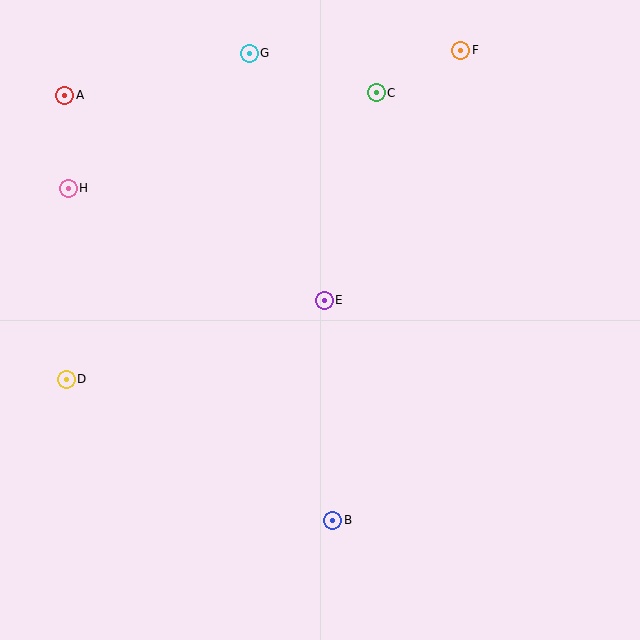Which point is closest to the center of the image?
Point E at (324, 300) is closest to the center.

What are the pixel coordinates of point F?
Point F is at (461, 50).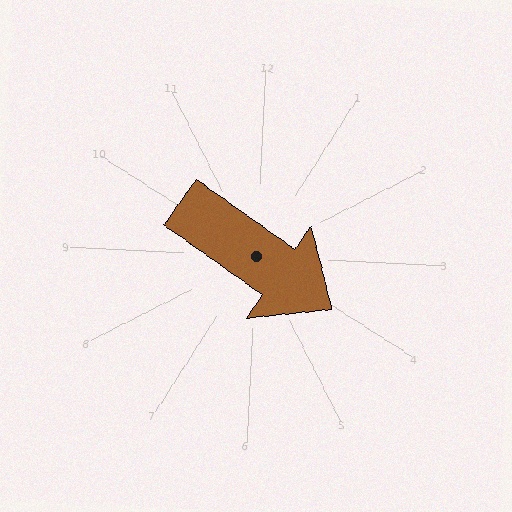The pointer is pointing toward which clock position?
Roughly 4 o'clock.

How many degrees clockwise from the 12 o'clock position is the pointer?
Approximately 122 degrees.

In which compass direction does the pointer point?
Southeast.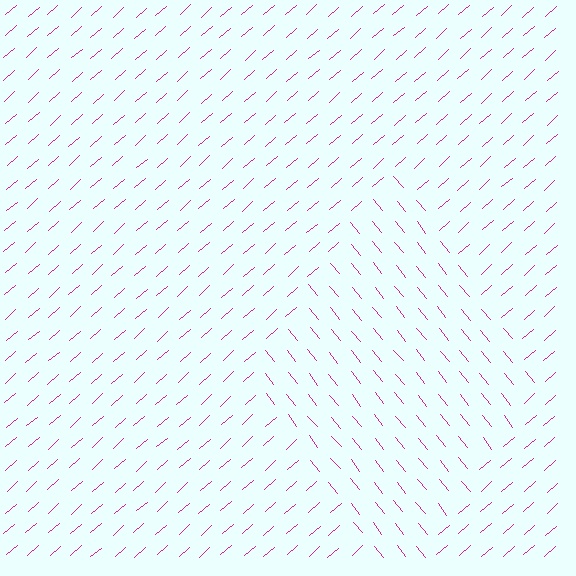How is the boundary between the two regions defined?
The boundary is defined purely by a change in line orientation (approximately 87 degrees difference). All lines are the same color and thickness.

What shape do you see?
I see a diamond.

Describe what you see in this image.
The image is filled with small magenta line segments. A diamond region in the image has lines oriented differently from the surrounding lines, creating a visible texture boundary.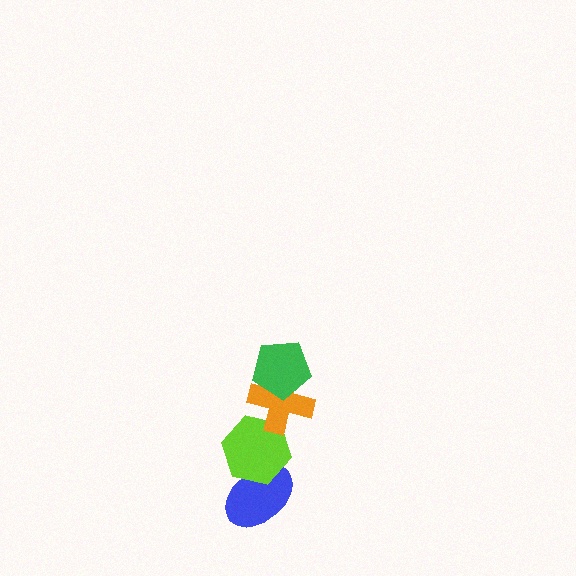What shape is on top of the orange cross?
The green pentagon is on top of the orange cross.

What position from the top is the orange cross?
The orange cross is 2nd from the top.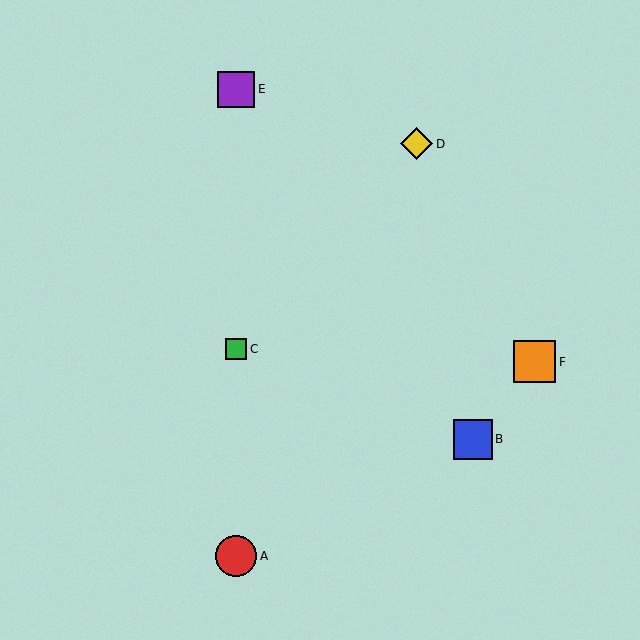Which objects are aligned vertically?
Objects A, C, E are aligned vertically.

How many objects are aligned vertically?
3 objects (A, C, E) are aligned vertically.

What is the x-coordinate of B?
Object B is at x≈473.